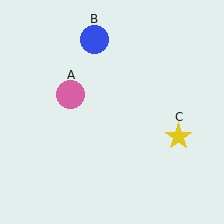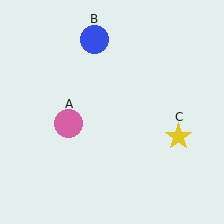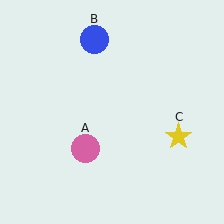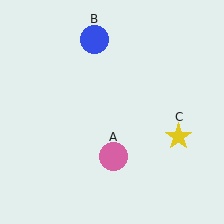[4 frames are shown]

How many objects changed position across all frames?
1 object changed position: pink circle (object A).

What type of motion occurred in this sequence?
The pink circle (object A) rotated counterclockwise around the center of the scene.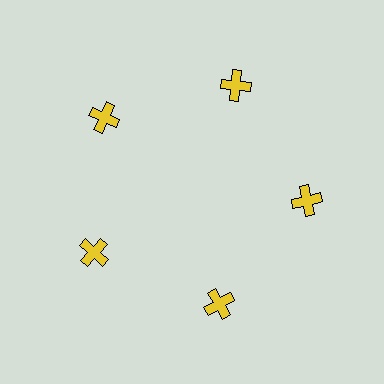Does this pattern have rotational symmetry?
Yes, this pattern has 5-fold rotational symmetry. It looks the same after rotating 72 degrees around the center.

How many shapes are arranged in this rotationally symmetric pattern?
There are 5 shapes, arranged in 5 groups of 1.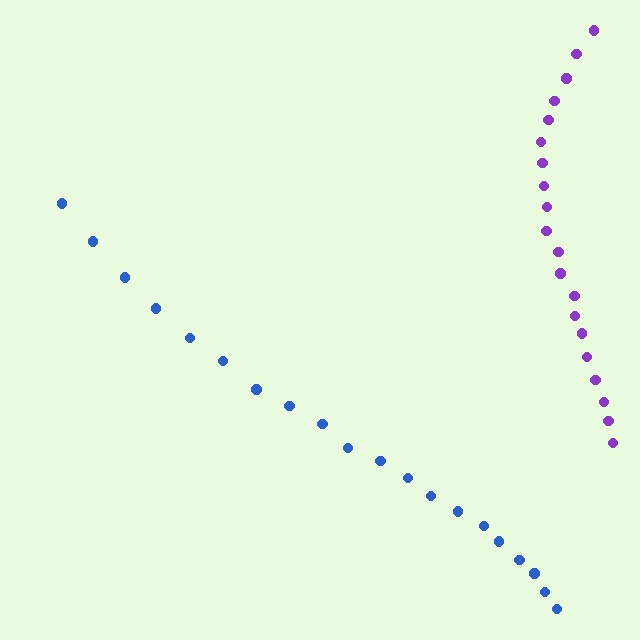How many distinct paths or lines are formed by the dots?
There are 2 distinct paths.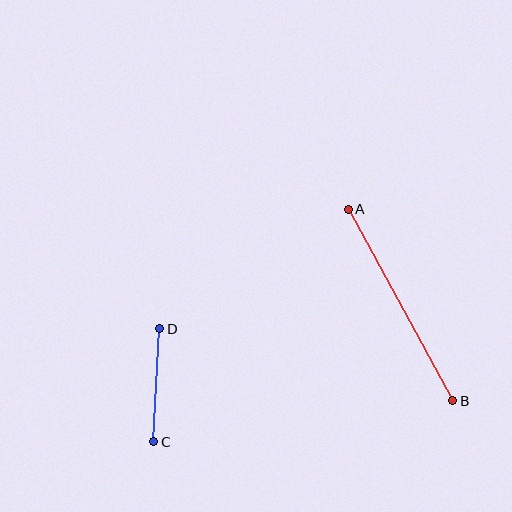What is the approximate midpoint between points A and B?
The midpoint is at approximately (401, 305) pixels.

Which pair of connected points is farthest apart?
Points A and B are farthest apart.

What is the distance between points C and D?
The distance is approximately 113 pixels.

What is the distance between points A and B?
The distance is approximately 218 pixels.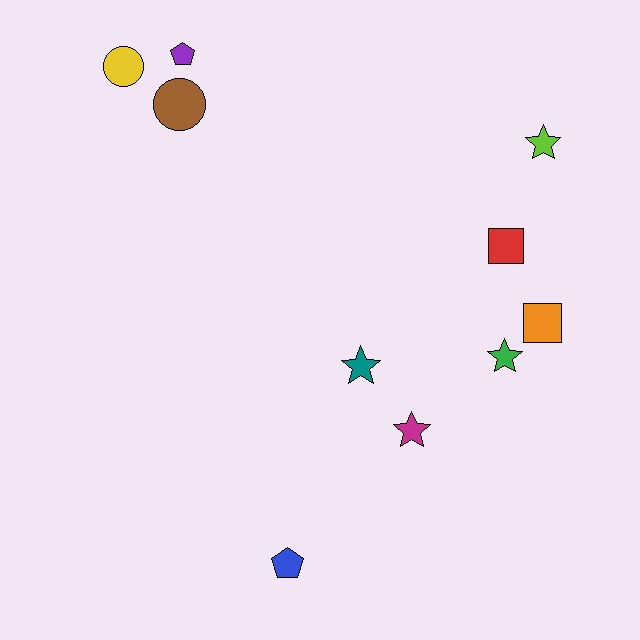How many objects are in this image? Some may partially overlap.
There are 10 objects.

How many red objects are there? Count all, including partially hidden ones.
There is 1 red object.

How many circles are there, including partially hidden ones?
There are 2 circles.